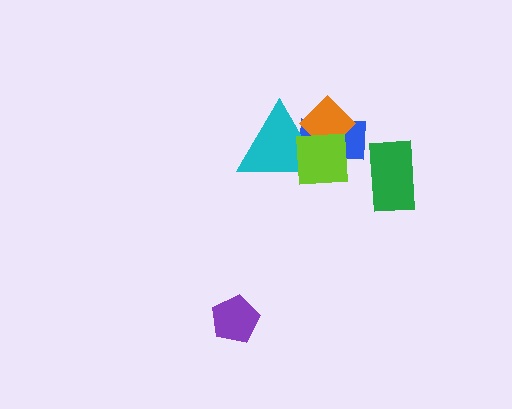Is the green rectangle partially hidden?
No, no other shape covers it.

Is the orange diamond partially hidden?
Yes, it is partially covered by another shape.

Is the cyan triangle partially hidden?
Yes, it is partially covered by another shape.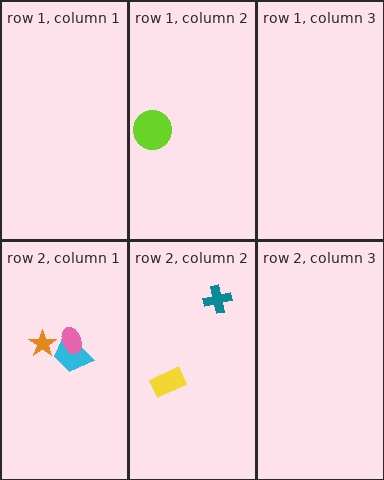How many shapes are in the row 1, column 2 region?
1.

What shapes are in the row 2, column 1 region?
The cyan trapezoid, the pink ellipse, the orange star.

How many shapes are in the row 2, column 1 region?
3.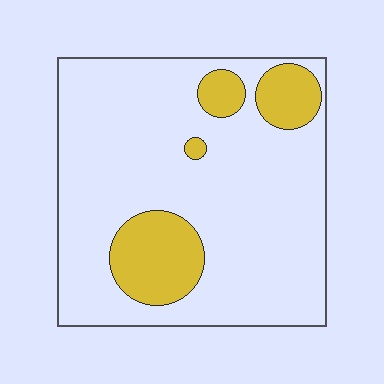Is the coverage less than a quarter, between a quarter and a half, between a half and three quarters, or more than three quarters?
Less than a quarter.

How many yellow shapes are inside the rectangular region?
4.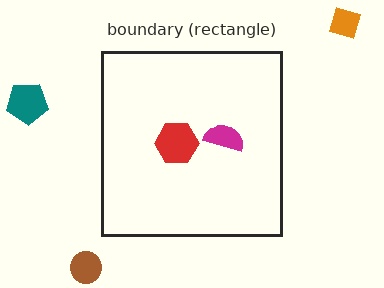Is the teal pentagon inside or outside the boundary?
Outside.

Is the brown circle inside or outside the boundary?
Outside.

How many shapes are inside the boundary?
2 inside, 3 outside.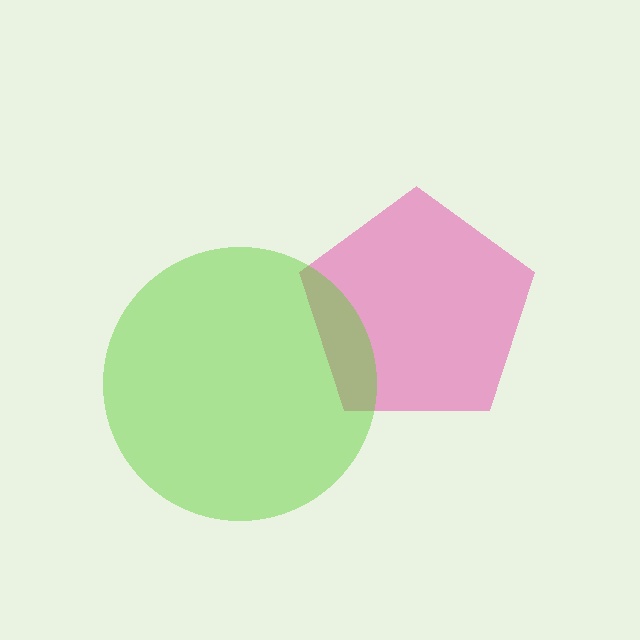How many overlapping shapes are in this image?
There are 2 overlapping shapes in the image.